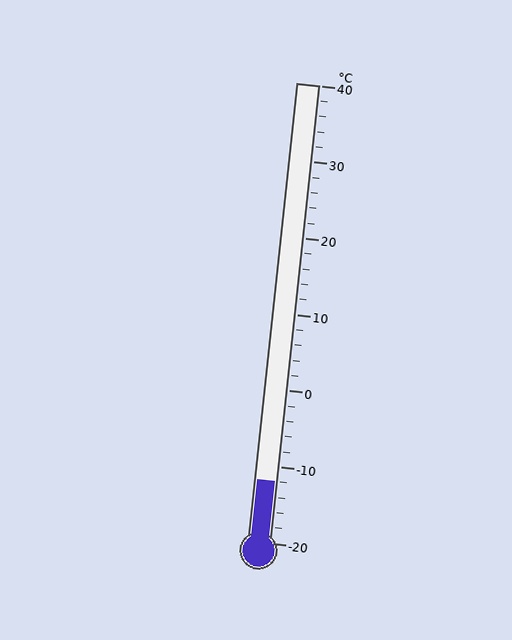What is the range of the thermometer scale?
The thermometer scale ranges from -20°C to 40°C.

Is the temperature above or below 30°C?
The temperature is below 30°C.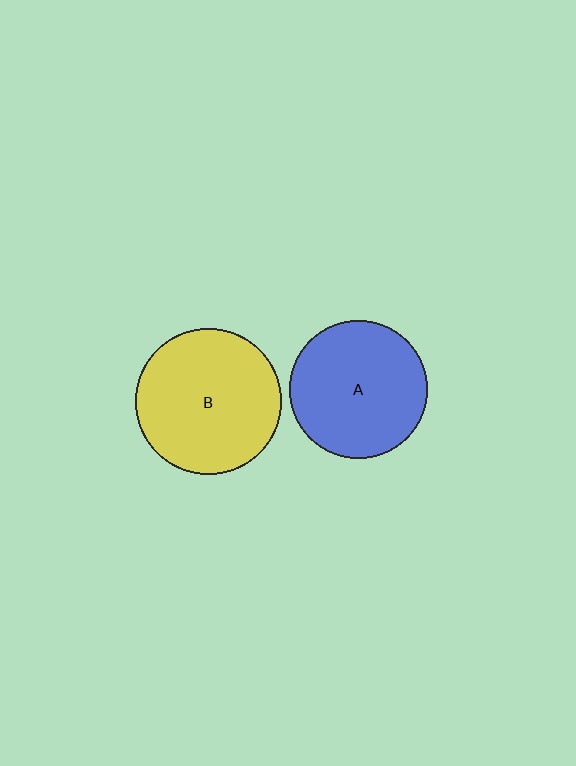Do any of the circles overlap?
No, none of the circles overlap.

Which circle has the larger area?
Circle B (yellow).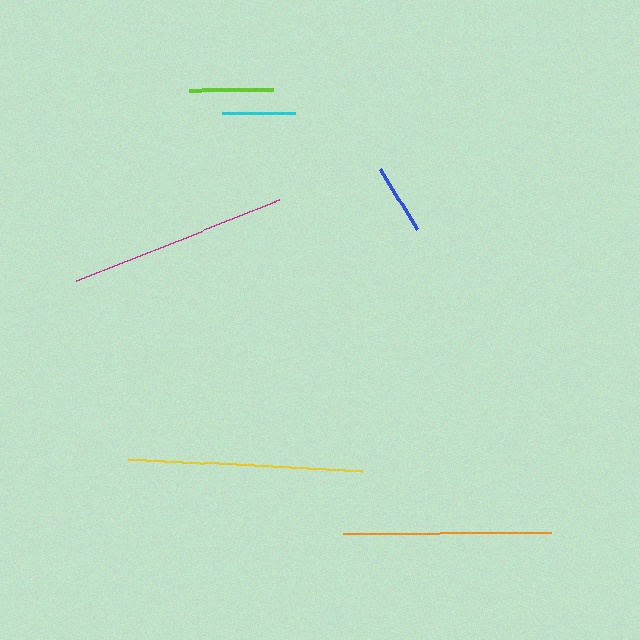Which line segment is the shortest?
The blue line is the shortest at approximately 69 pixels.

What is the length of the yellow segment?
The yellow segment is approximately 235 pixels long.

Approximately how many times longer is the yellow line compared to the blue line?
The yellow line is approximately 3.4 times the length of the blue line.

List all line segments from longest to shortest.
From longest to shortest: yellow, magenta, orange, lime, cyan, blue.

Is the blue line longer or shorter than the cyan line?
The cyan line is longer than the blue line.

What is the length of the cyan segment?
The cyan segment is approximately 73 pixels long.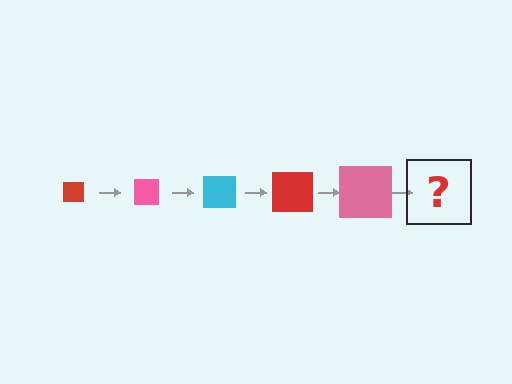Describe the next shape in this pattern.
It should be a cyan square, larger than the previous one.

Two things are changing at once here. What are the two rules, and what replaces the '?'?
The two rules are that the square grows larger each step and the color cycles through red, pink, and cyan. The '?' should be a cyan square, larger than the previous one.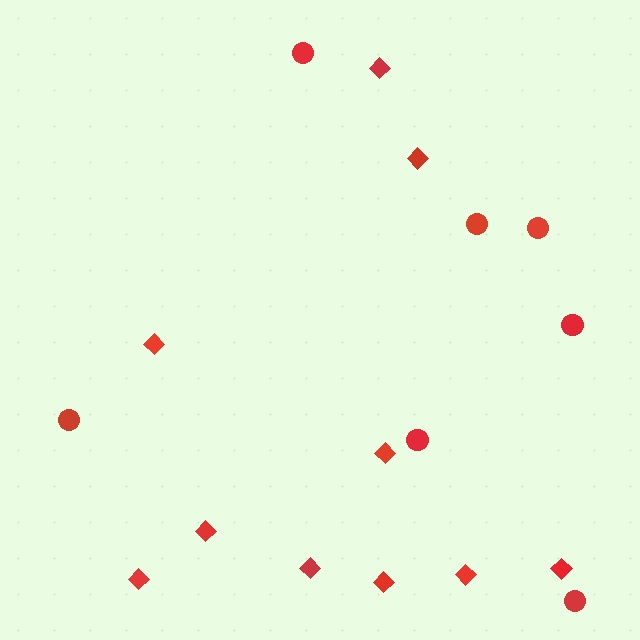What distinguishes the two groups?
There are 2 groups: one group of circles (7) and one group of diamonds (10).